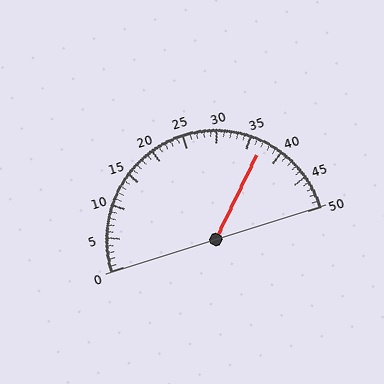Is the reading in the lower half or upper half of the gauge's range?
The reading is in the upper half of the range (0 to 50).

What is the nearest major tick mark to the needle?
The nearest major tick mark is 35.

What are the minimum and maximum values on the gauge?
The gauge ranges from 0 to 50.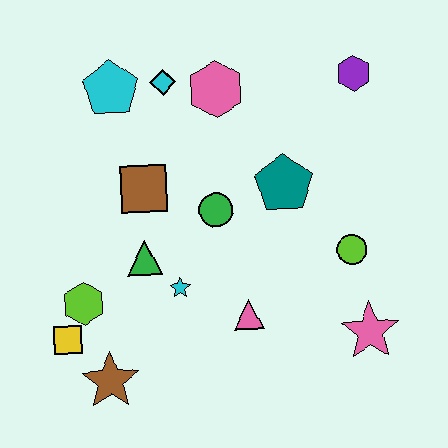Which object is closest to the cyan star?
The green triangle is closest to the cyan star.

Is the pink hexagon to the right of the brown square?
Yes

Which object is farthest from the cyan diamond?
The pink star is farthest from the cyan diamond.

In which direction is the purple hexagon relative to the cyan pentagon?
The purple hexagon is to the right of the cyan pentagon.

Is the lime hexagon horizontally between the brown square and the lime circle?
No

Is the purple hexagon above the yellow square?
Yes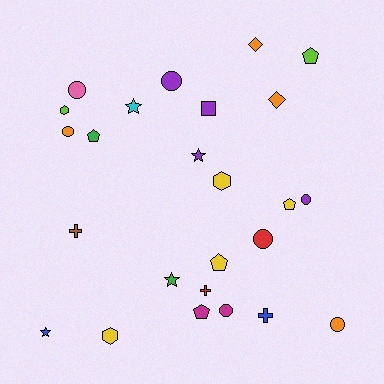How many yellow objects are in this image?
There are 4 yellow objects.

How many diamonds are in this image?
There are 2 diamonds.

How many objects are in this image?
There are 25 objects.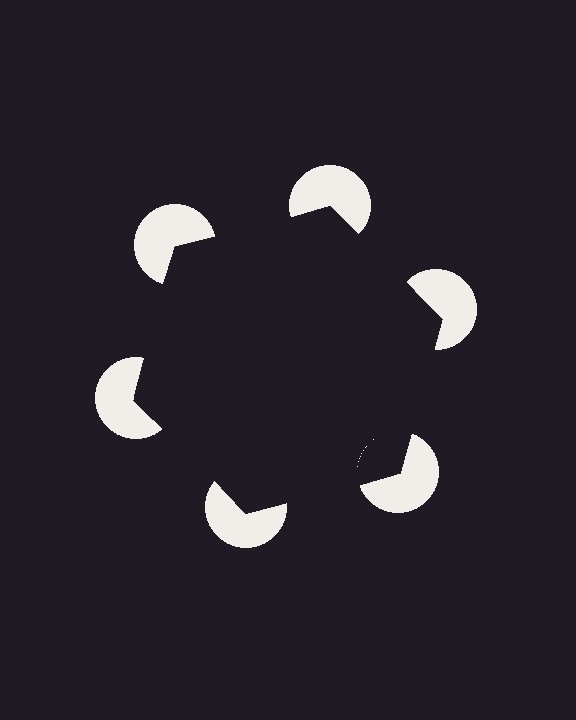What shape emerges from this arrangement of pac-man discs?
An illusory hexagon — its edges are inferred from the aligned wedge cuts in the pac-man discs, not physically drawn.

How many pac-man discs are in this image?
There are 6 — one at each vertex of the illusory hexagon.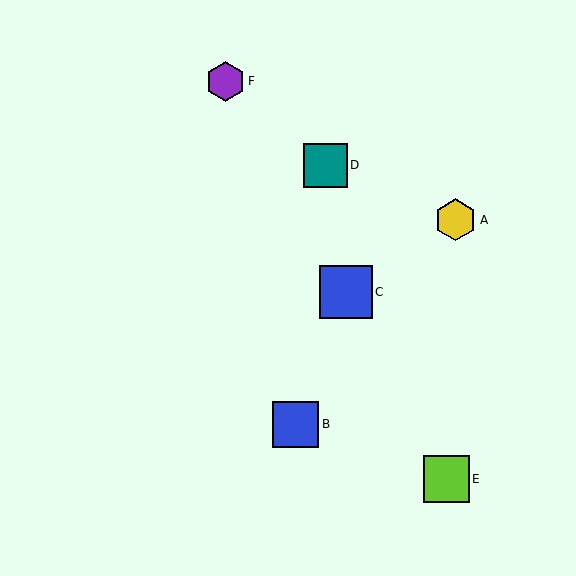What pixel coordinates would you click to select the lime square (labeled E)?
Click at (446, 479) to select the lime square E.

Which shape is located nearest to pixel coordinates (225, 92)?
The purple hexagon (labeled F) at (226, 81) is nearest to that location.